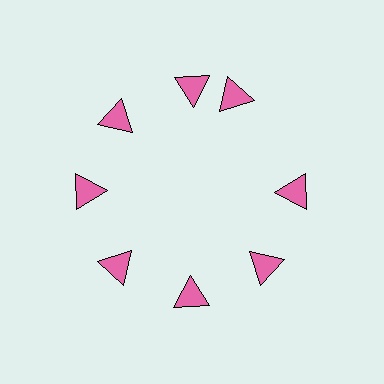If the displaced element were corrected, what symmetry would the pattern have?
It would have 8-fold rotational symmetry — the pattern would map onto itself every 45 degrees.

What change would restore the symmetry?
The symmetry would be restored by rotating it back into even spacing with its neighbors so that all 8 triangles sit at equal angles and equal distance from the center.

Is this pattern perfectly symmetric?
No. The 8 pink triangles are arranged in a ring, but one element near the 2 o'clock position is rotated out of alignment along the ring, breaking the 8-fold rotational symmetry.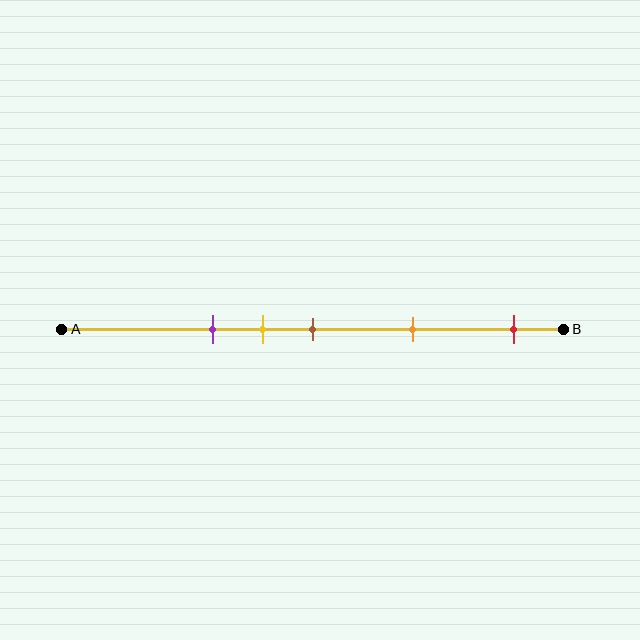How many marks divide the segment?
There are 5 marks dividing the segment.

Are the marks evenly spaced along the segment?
No, the marks are not evenly spaced.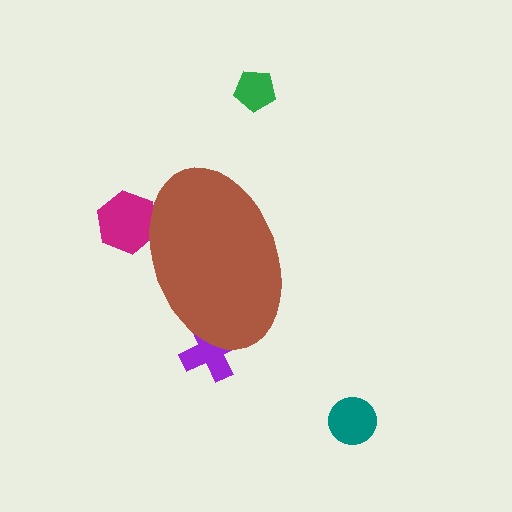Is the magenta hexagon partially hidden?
Yes, the magenta hexagon is partially hidden behind the brown ellipse.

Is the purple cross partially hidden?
Yes, the purple cross is partially hidden behind the brown ellipse.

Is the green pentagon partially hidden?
No, the green pentagon is fully visible.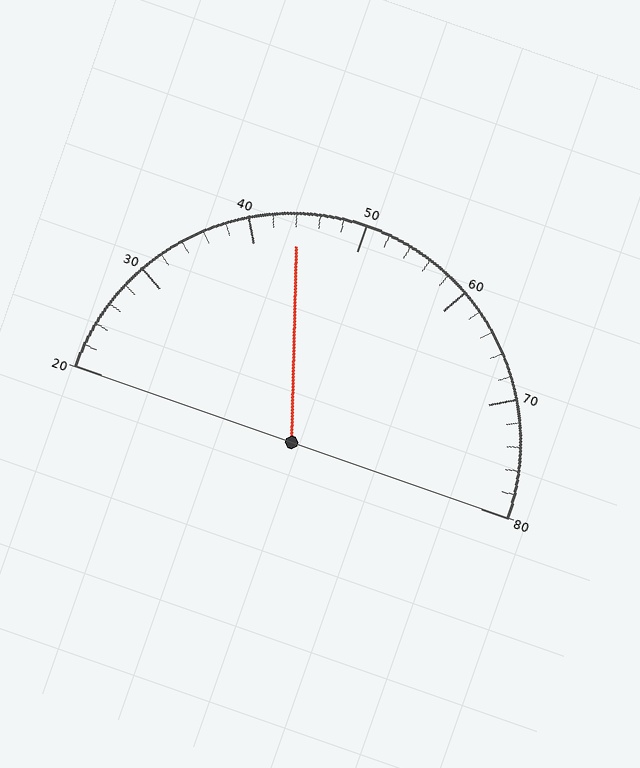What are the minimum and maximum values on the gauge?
The gauge ranges from 20 to 80.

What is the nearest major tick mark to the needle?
The nearest major tick mark is 40.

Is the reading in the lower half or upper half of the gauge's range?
The reading is in the lower half of the range (20 to 80).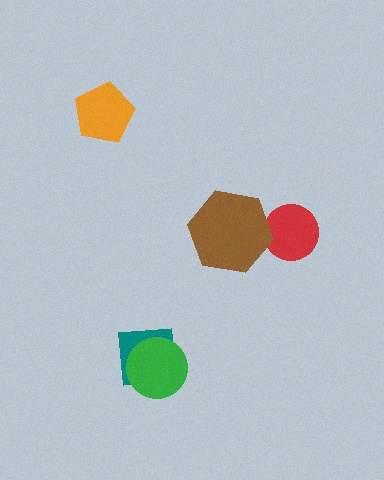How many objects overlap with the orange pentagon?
0 objects overlap with the orange pentagon.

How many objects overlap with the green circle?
1 object overlaps with the green circle.